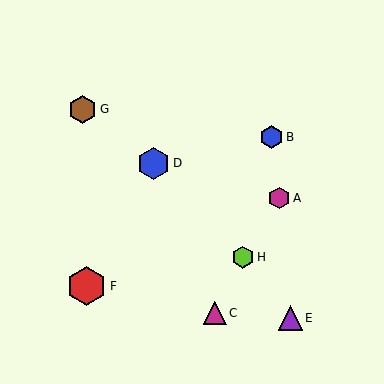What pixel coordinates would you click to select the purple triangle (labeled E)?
Click at (290, 318) to select the purple triangle E.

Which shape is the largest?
The red hexagon (labeled F) is the largest.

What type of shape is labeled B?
Shape B is a blue hexagon.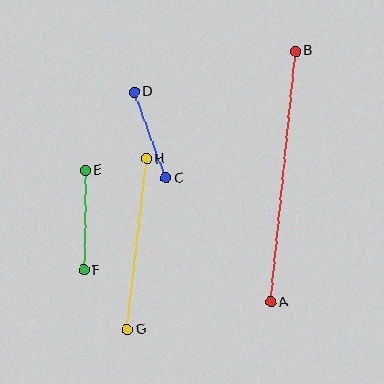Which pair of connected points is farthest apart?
Points A and B are farthest apart.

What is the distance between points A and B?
The distance is approximately 252 pixels.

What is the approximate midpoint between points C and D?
The midpoint is at approximately (150, 135) pixels.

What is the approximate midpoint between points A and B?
The midpoint is at approximately (283, 177) pixels.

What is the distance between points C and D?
The distance is approximately 92 pixels.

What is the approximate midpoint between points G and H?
The midpoint is at approximately (137, 244) pixels.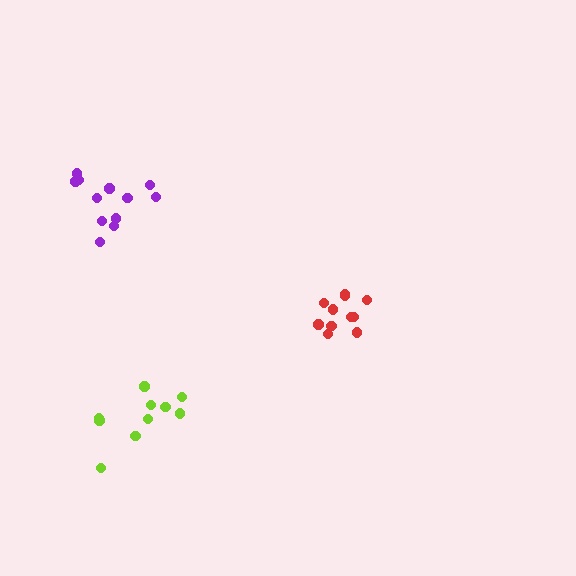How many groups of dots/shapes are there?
There are 3 groups.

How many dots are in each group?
Group 1: 12 dots, Group 2: 11 dots, Group 3: 10 dots (33 total).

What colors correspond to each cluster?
The clusters are colored: purple, red, lime.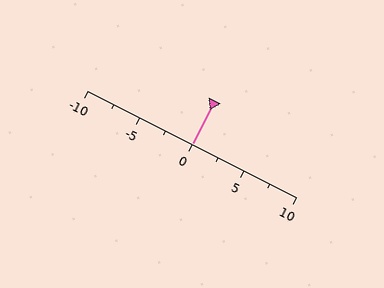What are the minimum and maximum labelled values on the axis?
The axis runs from -10 to 10.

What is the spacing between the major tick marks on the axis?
The major ticks are spaced 5 apart.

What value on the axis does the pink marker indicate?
The marker indicates approximately 0.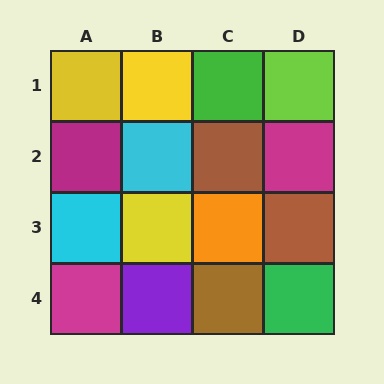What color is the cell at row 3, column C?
Orange.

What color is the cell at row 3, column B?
Yellow.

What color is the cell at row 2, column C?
Brown.